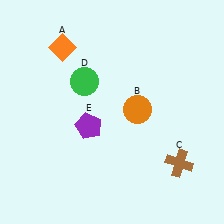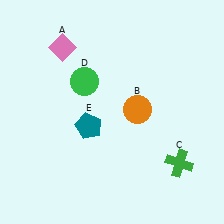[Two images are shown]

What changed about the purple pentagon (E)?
In Image 1, E is purple. In Image 2, it changed to teal.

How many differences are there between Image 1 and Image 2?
There are 3 differences between the two images.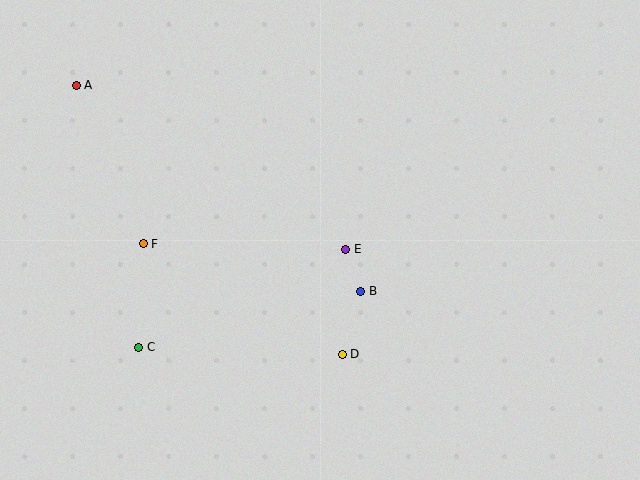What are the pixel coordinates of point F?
Point F is at (143, 244).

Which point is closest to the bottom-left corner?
Point C is closest to the bottom-left corner.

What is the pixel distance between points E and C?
The distance between E and C is 229 pixels.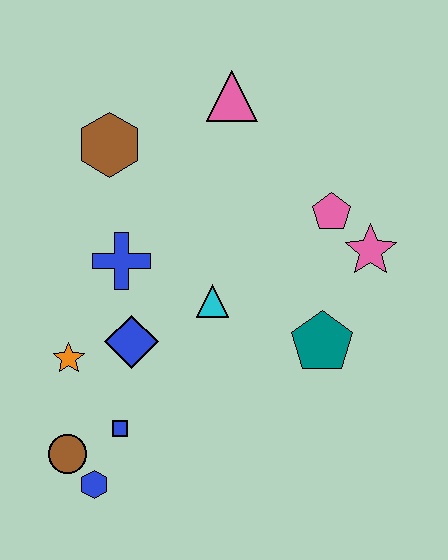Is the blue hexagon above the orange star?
No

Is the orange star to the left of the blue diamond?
Yes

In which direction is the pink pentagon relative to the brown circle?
The pink pentagon is to the right of the brown circle.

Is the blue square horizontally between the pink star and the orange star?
Yes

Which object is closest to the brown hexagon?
The blue cross is closest to the brown hexagon.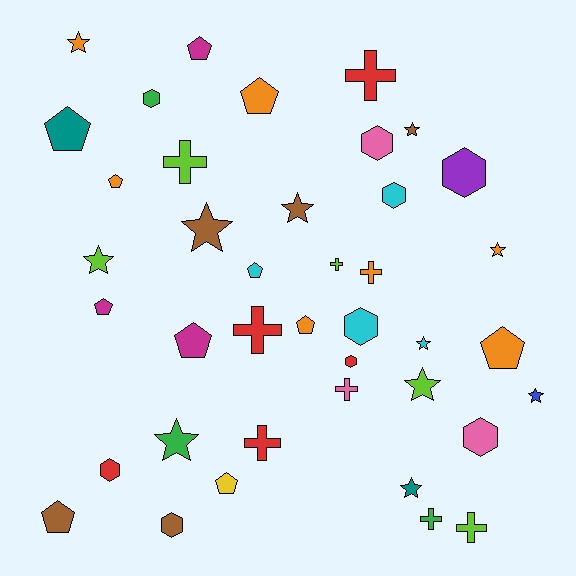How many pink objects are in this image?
There are 3 pink objects.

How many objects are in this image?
There are 40 objects.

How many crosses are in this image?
There are 9 crosses.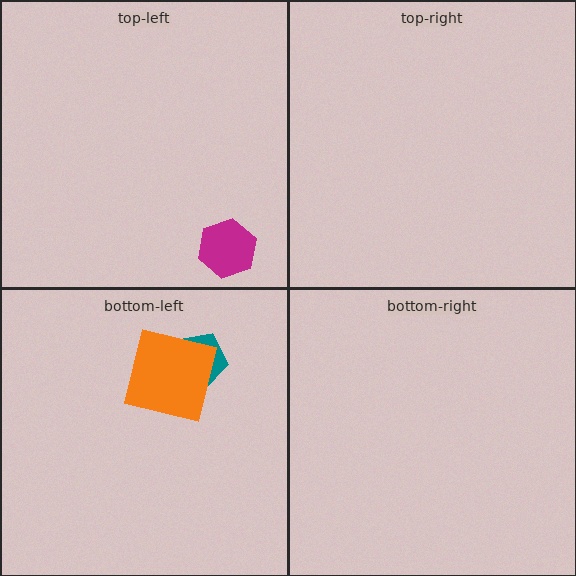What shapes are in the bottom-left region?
The teal pentagon, the orange square.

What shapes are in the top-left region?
The magenta hexagon.